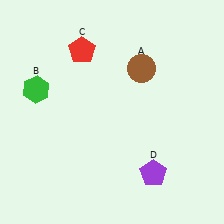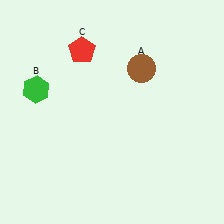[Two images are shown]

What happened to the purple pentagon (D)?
The purple pentagon (D) was removed in Image 2. It was in the bottom-right area of Image 1.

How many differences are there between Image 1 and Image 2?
There is 1 difference between the two images.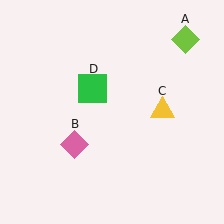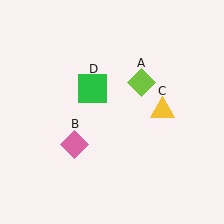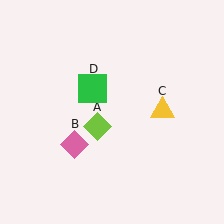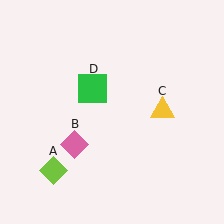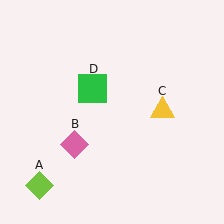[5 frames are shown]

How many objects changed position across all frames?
1 object changed position: lime diamond (object A).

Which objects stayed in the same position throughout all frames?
Pink diamond (object B) and yellow triangle (object C) and green square (object D) remained stationary.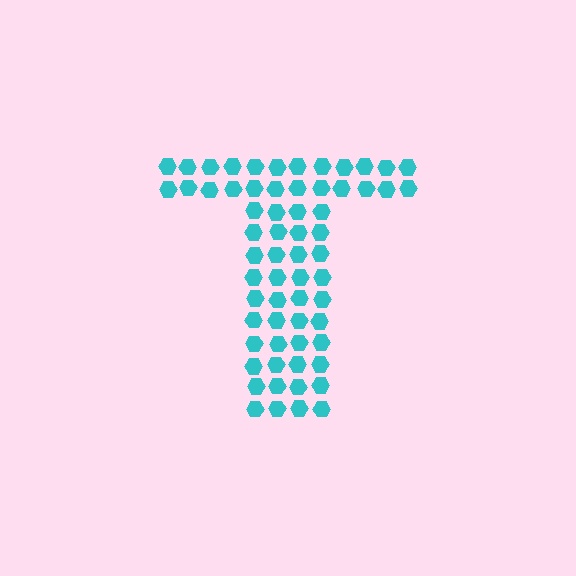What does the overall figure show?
The overall figure shows the letter T.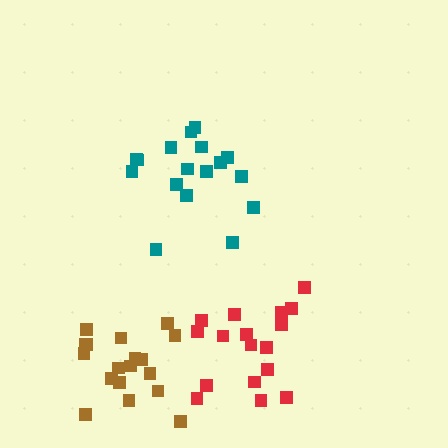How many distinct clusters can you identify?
There are 3 distinct clusters.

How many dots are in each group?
Group 1: 18 dots, Group 2: 17 dots, Group 3: 17 dots (52 total).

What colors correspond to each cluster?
The clusters are colored: brown, red, teal.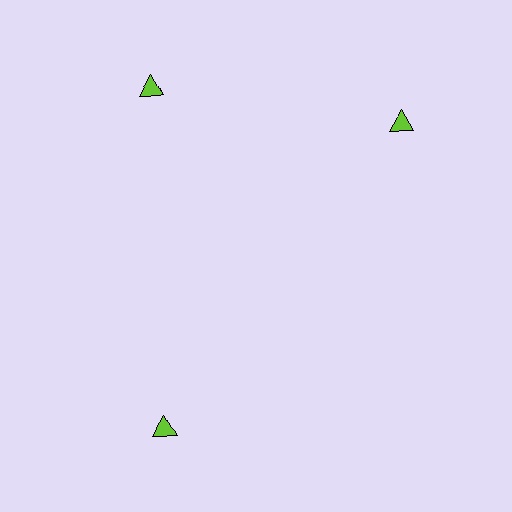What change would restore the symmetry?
The symmetry would be restored by rotating it back into even spacing with its neighbors so that all 3 triangles sit at equal angles and equal distance from the center.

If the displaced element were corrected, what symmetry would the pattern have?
It would have 3-fold rotational symmetry — the pattern would map onto itself every 120 degrees.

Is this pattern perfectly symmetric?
No. The 3 lime triangles are arranged in a ring, but one element near the 3 o'clock position is rotated out of alignment along the ring, breaking the 3-fold rotational symmetry.